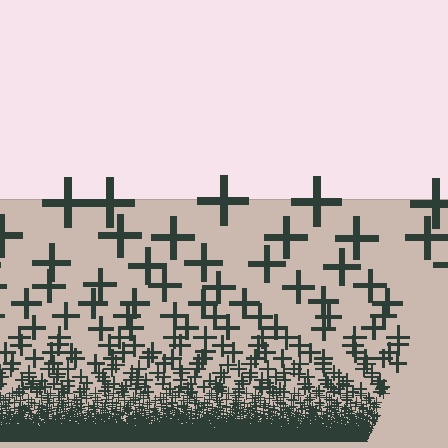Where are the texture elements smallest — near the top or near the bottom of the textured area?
Near the bottom.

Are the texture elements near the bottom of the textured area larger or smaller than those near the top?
Smaller. The gradient is inverted — elements near the bottom are smaller and denser.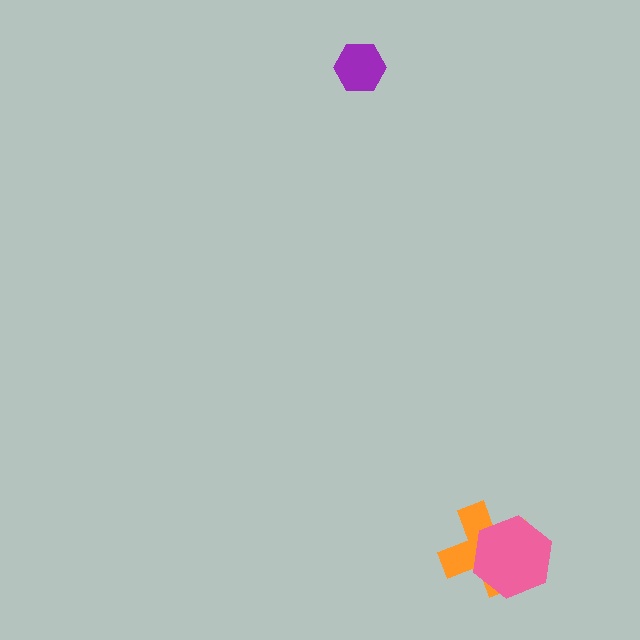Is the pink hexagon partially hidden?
No, no other shape covers it.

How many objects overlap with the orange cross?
1 object overlaps with the orange cross.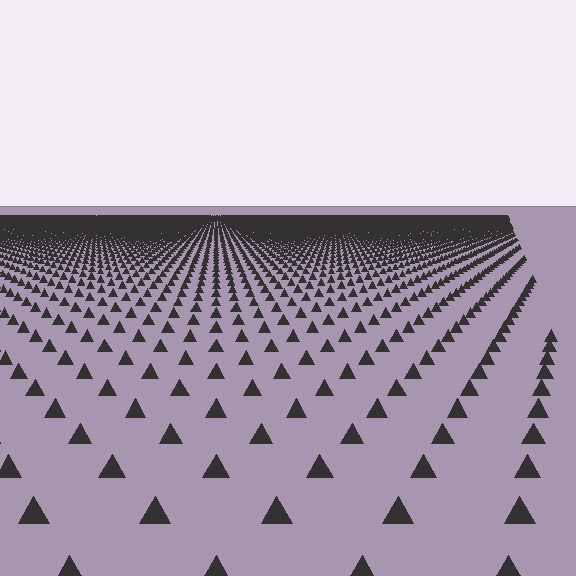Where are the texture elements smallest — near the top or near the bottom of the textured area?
Near the top.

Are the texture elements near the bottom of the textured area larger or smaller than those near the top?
Larger. Near the bottom, elements are closer to the viewer and appear at a bigger on-screen size.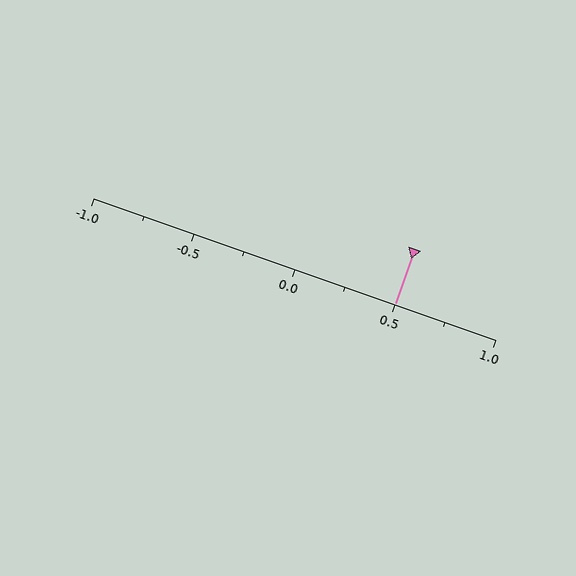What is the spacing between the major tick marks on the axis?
The major ticks are spaced 0.5 apart.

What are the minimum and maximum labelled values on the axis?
The axis runs from -1.0 to 1.0.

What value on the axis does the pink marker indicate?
The marker indicates approximately 0.5.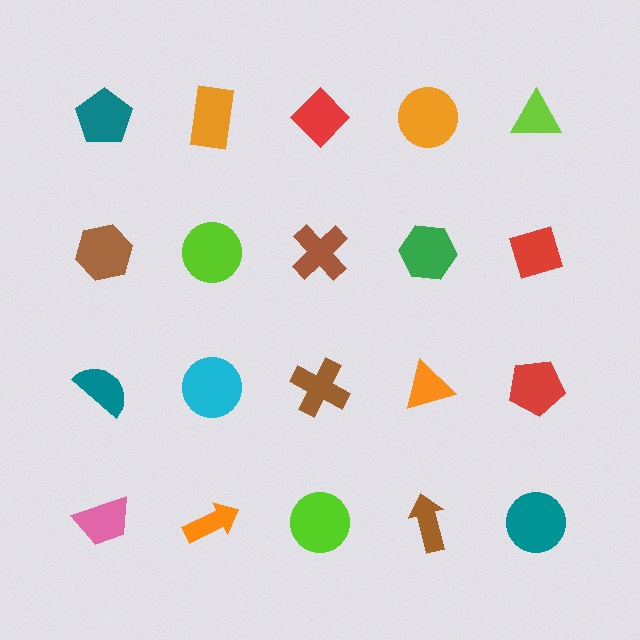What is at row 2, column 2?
A lime circle.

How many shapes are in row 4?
5 shapes.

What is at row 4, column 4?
A brown arrow.